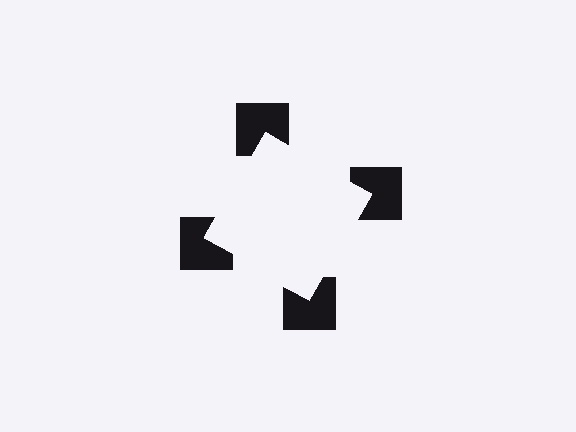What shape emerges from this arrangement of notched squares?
An illusory square — its edges are inferred from the aligned wedge cuts in the notched squares, not physically drawn.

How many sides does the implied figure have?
4 sides.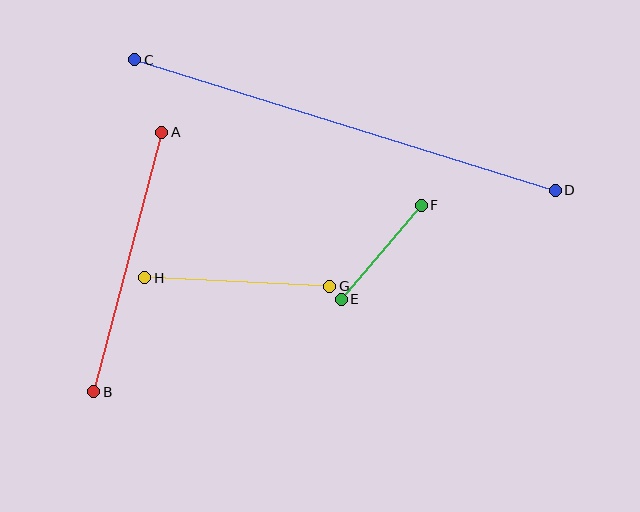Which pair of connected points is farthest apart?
Points C and D are farthest apart.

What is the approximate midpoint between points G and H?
The midpoint is at approximately (237, 282) pixels.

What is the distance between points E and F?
The distance is approximately 124 pixels.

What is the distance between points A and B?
The distance is approximately 268 pixels.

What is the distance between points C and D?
The distance is approximately 441 pixels.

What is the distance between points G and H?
The distance is approximately 185 pixels.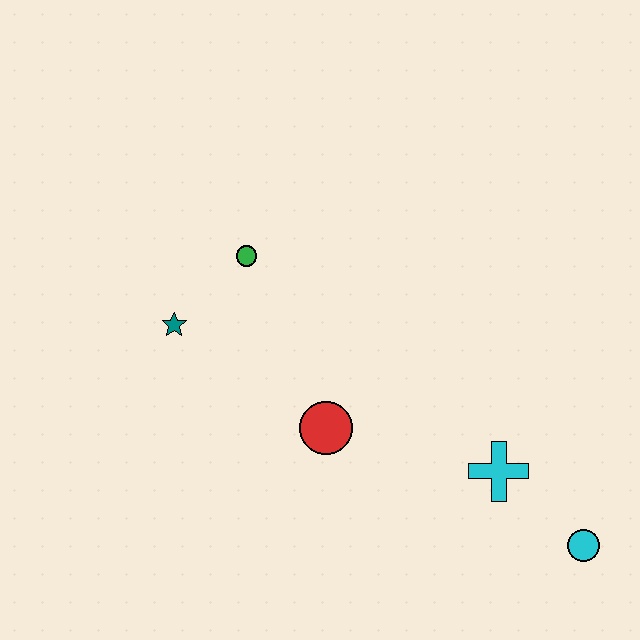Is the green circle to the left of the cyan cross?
Yes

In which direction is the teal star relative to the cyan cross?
The teal star is to the left of the cyan cross.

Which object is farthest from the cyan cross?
The teal star is farthest from the cyan cross.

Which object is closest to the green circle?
The teal star is closest to the green circle.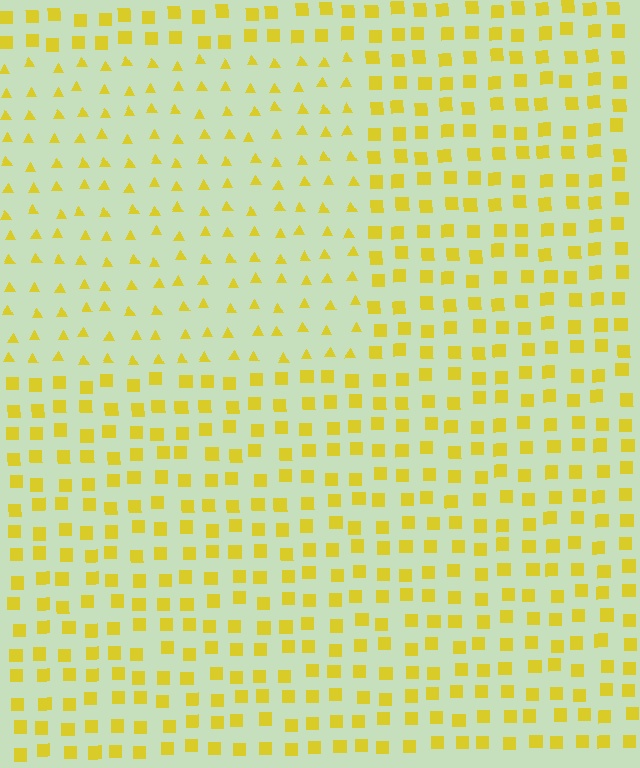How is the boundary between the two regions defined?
The boundary is defined by a change in element shape: triangles inside vs. squares outside. All elements share the same color and spacing.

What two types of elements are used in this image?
The image uses triangles inside the rectangle region and squares outside it.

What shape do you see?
I see a rectangle.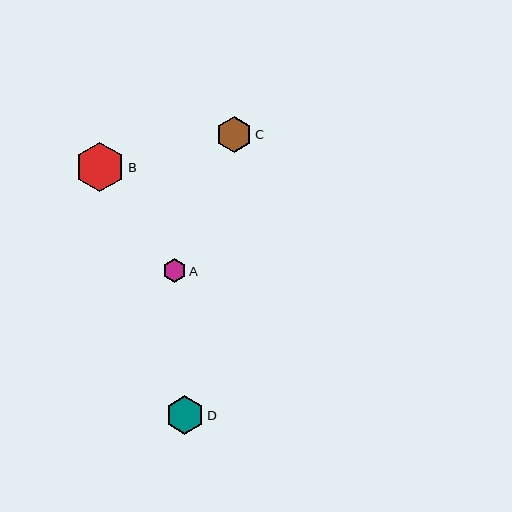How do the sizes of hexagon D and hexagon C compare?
Hexagon D and hexagon C are approximately the same size.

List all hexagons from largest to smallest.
From largest to smallest: B, D, C, A.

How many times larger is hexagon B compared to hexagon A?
Hexagon B is approximately 2.1 times the size of hexagon A.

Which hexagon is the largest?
Hexagon B is the largest with a size of approximately 49 pixels.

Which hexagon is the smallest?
Hexagon A is the smallest with a size of approximately 24 pixels.